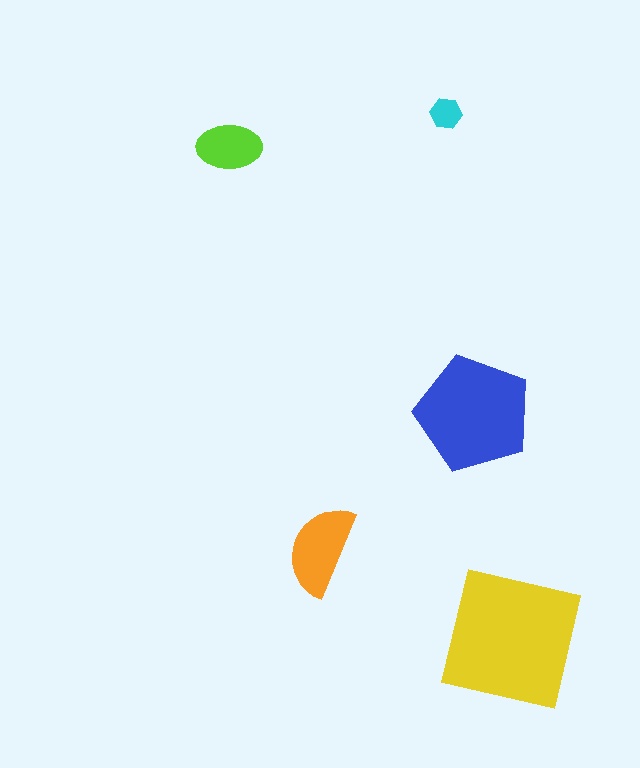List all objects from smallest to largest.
The cyan hexagon, the lime ellipse, the orange semicircle, the blue pentagon, the yellow square.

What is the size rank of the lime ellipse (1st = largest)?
4th.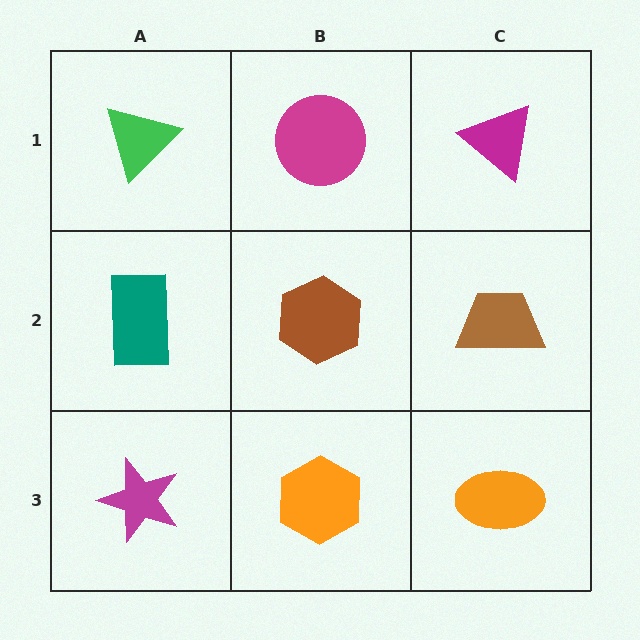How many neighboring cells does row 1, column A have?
2.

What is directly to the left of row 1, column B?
A green triangle.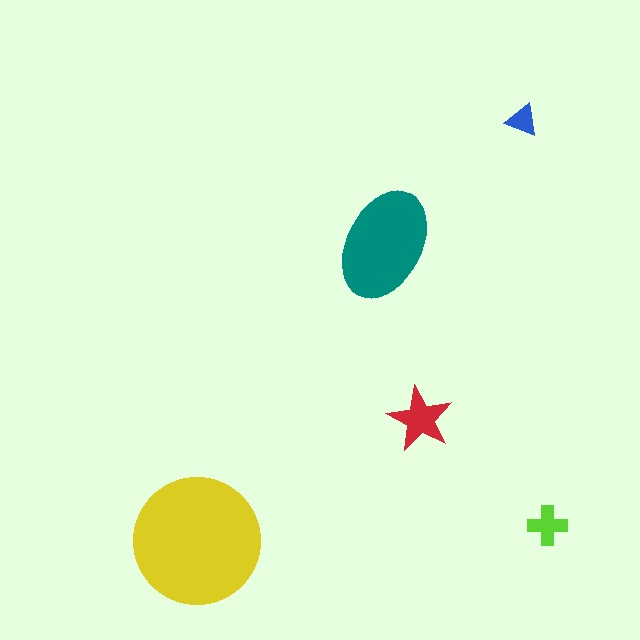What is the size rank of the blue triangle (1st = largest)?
5th.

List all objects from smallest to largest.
The blue triangle, the lime cross, the red star, the teal ellipse, the yellow circle.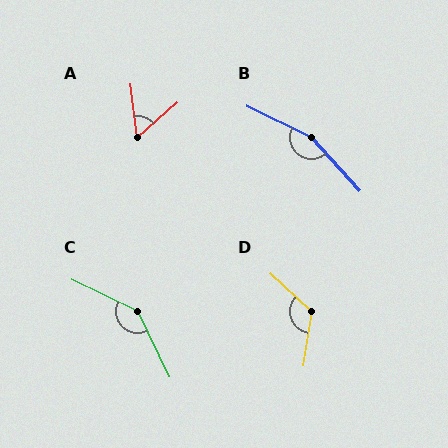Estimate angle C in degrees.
Approximately 141 degrees.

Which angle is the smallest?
A, at approximately 55 degrees.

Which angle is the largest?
B, at approximately 158 degrees.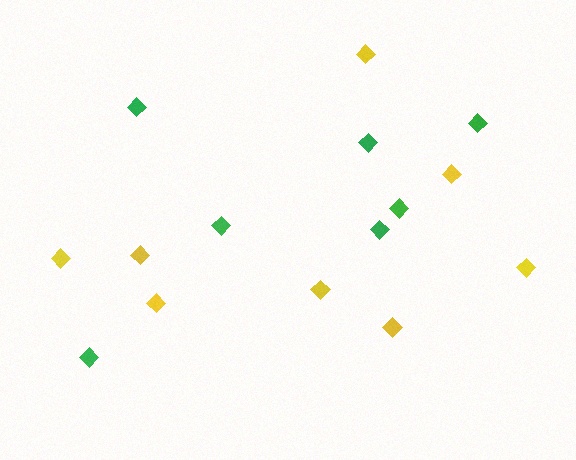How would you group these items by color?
There are 2 groups: one group of yellow diamonds (8) and one group of green diamonds (7).